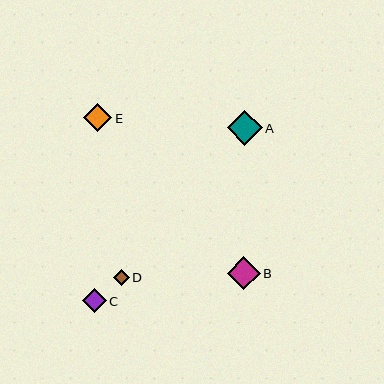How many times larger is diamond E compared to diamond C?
Diamond E is approximately 1.2 times the size of diamond C.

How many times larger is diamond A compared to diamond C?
Diamond A is approximately 1.4 times the size of diamond C.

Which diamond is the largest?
Diamond A is the largest with a size of approximately 35 pixels.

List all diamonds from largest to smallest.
From largest to smallest: A, B, E, C, D.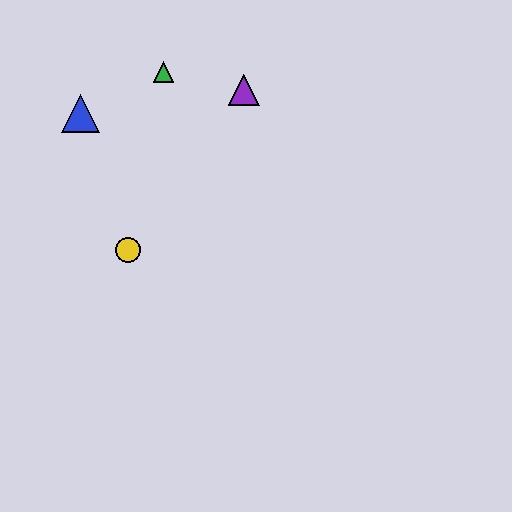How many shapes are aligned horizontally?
2 shapes (the red circle, the yellow circle) are aligned horizontally.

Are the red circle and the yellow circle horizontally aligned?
Yes, both are at y≈250.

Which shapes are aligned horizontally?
The red circle, the yellow circle are aligned horizontally.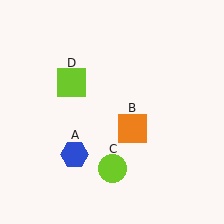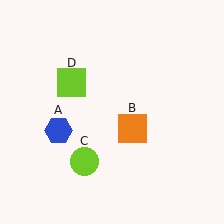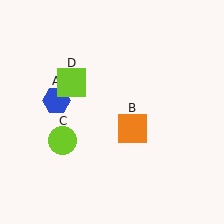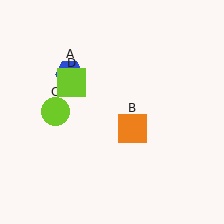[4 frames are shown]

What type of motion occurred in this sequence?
The blue hexagon (object A), lime circle (object C) rotated clockwise around the center of the scene.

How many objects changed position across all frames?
2 objects changed position: blue hexagon (object A), lime circle (object C).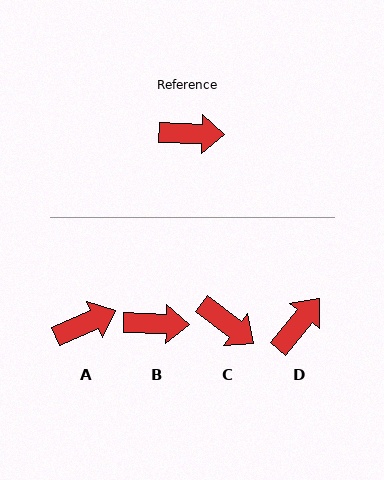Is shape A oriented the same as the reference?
No, it is off by about 26 degrees.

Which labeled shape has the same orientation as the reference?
B.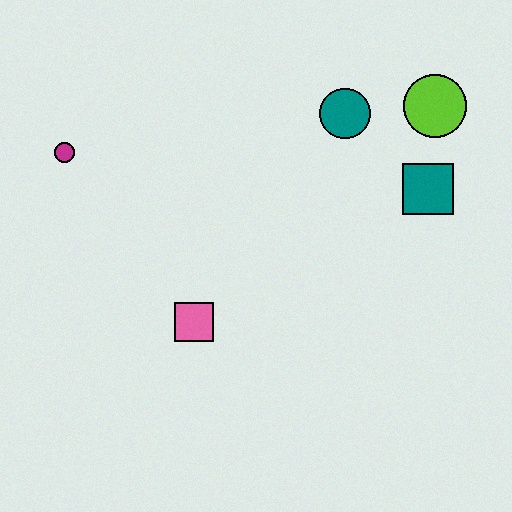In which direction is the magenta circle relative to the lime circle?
The magenta circle is to the left of the lime circle.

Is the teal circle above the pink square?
Yes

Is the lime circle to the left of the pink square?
No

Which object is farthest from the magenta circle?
The lime circle is farthest from the magenta circle.